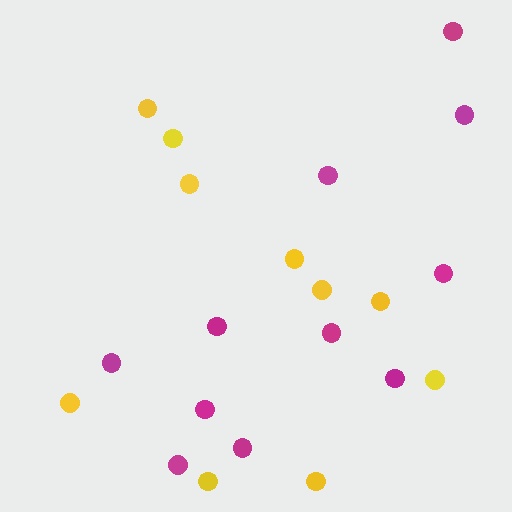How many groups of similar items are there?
There are 2 groups: one group of yellow circles (10) and one group of magenta circles (11).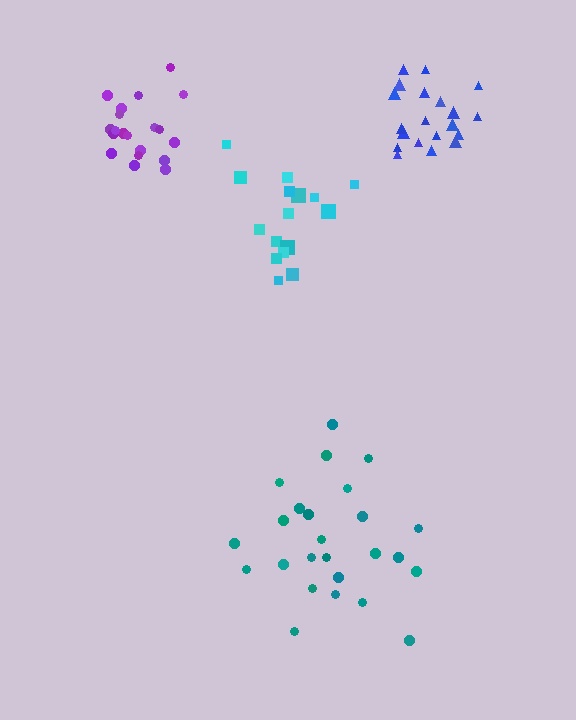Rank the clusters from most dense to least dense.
blue, purple, cyan, teal.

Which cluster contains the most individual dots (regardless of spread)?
Teal (25).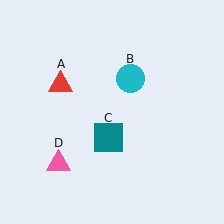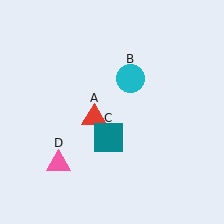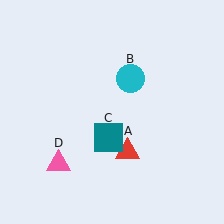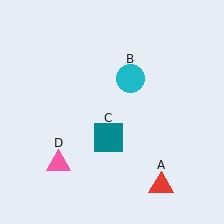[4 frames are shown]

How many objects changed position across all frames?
1 object changed position: red triangle (object A).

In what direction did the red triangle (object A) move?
The red triangle (object A) moved down and to the right.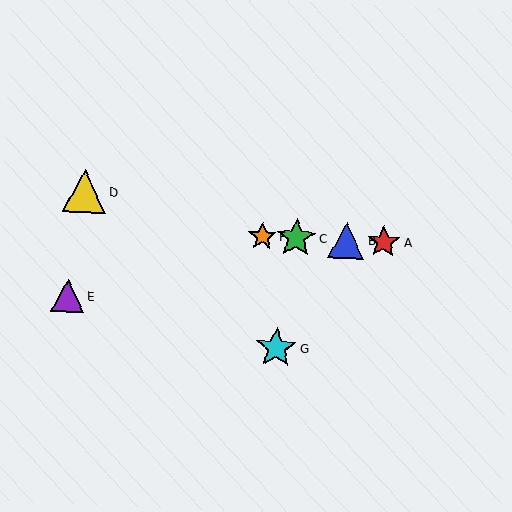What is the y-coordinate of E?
Object E is at y≈296.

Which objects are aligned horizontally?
Objects A, B, C, F are aligned horizontally.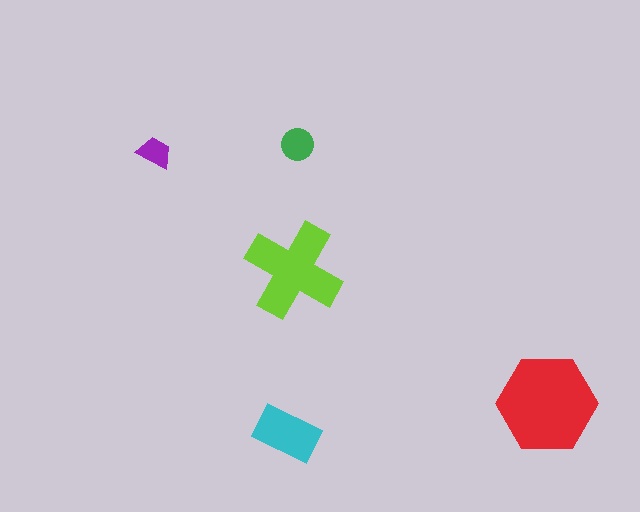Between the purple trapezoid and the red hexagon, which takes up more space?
The red hexagon.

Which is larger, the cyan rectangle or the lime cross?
The lime cross.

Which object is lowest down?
The cyan rectangle is bottommost.